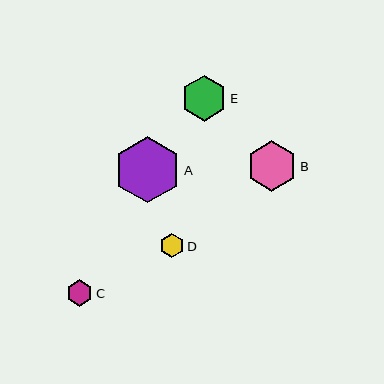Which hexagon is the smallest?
Hexagon D is the smallest with a size of approximately 24 pixels.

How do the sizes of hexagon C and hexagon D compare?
Hexagon C and hexagon D are approximately the same size.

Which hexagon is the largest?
Hexagon A is the largest with a size of approximately 66 pixels.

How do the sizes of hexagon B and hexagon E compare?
Hexagon B and hexagon E are approximately the same size.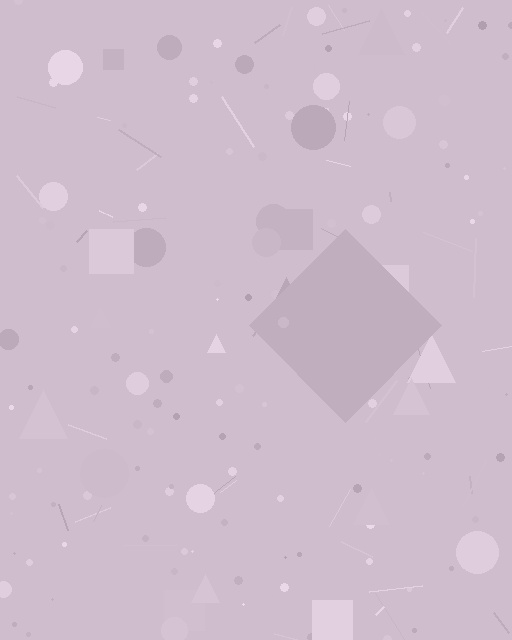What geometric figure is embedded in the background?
A diamond is embedded in the background.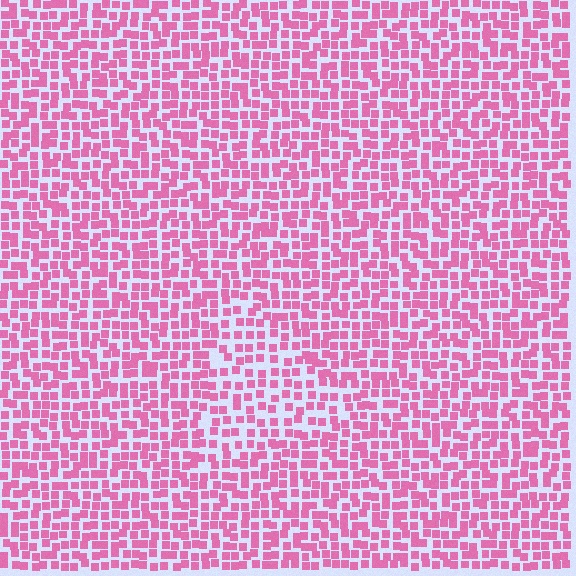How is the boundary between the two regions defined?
The boundary is defined by a change in element density (approximately 1.5x ratio). All elements are the same color, size, and shape.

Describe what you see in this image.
The image contains small pink elements arranged at two different densities. A triangle-shaped region is visible where the elements are less densely packed than the surrounding area.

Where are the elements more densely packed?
The elements are more densely packed outside the triangle boundary.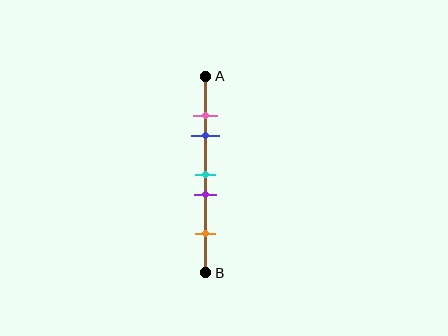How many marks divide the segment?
There are 5 marks dividing the segment.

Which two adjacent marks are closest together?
The pink and blue marks are the closest adjacent pair.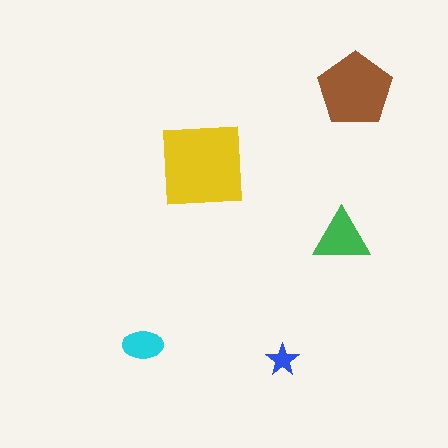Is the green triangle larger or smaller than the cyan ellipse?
Larger.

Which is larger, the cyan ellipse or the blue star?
The cyan ellipse.